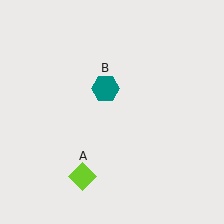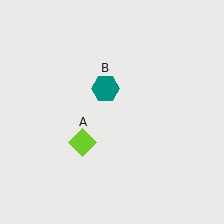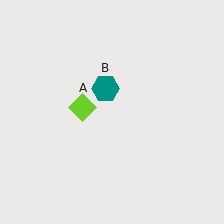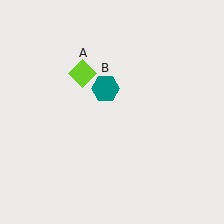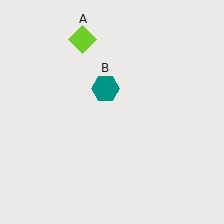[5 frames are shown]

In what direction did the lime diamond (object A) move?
The lime diamond (object A) moved up.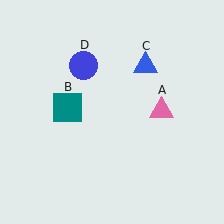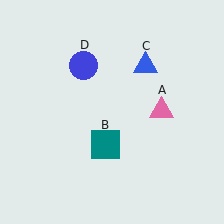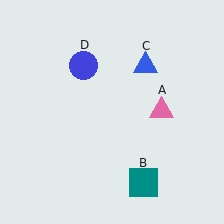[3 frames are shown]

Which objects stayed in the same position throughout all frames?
Pink triangle (object A) and blue triangle (object C) and blue circle (object D) remained stationary.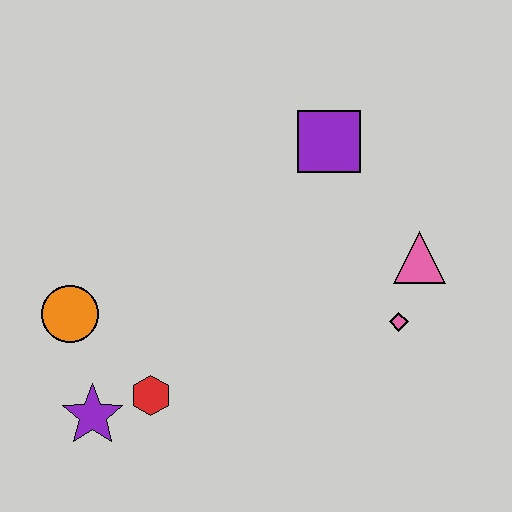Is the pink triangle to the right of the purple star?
Yes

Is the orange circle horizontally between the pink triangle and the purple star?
No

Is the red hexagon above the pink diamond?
No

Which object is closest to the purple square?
The pink triangle is closest to the purple square.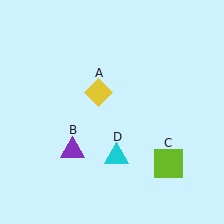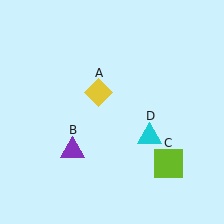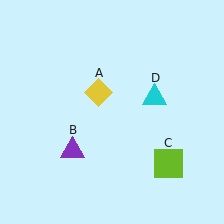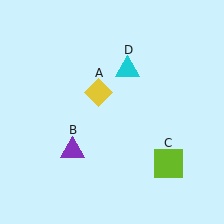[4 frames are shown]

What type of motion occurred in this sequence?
The cyan triangle (object D) rotated counterclockwise around the center of the scene.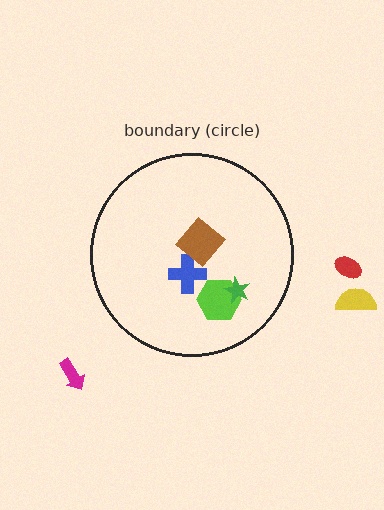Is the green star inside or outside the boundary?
Inside.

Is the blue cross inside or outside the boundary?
Inside.